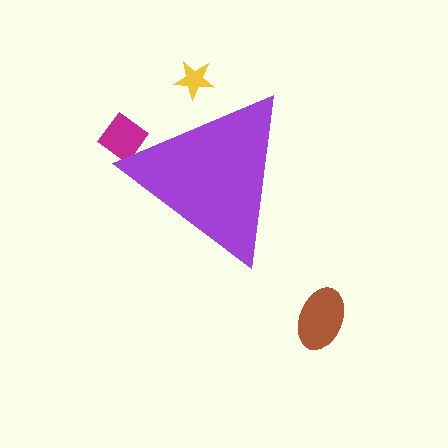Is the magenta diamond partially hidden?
Yes, the magenta diamond is partially hidden behind the purple triangle.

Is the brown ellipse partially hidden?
No, the brown ellipse is fully visible.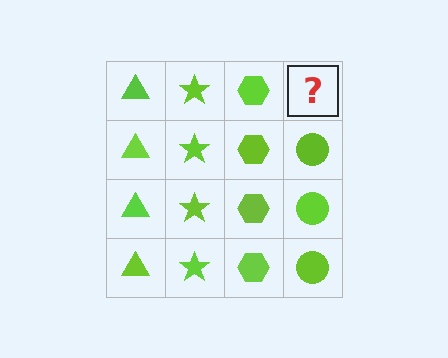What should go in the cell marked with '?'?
The missing cell should contain a lime circle.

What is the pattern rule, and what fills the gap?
The rule is that each column has a consistent shape. The gap should be filled with a lime circle.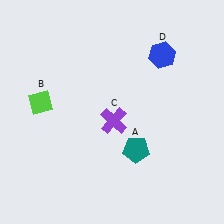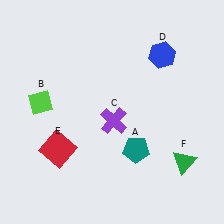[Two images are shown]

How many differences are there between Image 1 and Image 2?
There are 2 differences between the two images.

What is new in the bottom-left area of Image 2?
A red square (E) was added in the bottom-left area of Image 2.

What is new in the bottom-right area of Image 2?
A green triangle (F) was added in the bottom-right area of Image 2.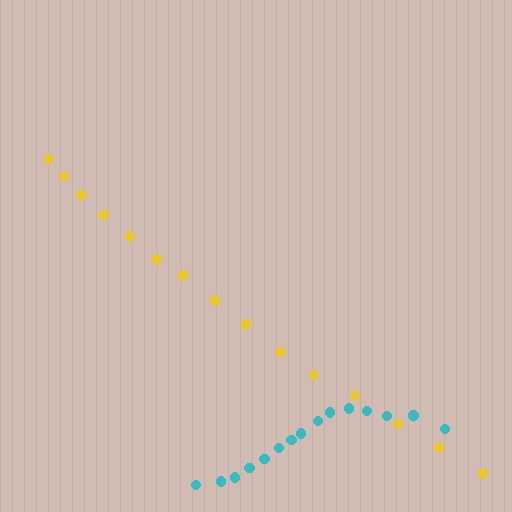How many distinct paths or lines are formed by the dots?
There are 2 distinct paths.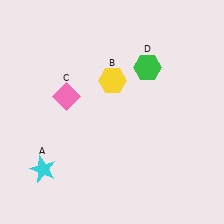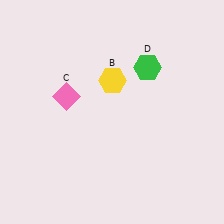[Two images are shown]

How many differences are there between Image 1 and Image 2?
There is 1 difference between the two images.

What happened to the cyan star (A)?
The cyan star (A) was removed in Image 2. It was in the bottom-left area of Image 1.